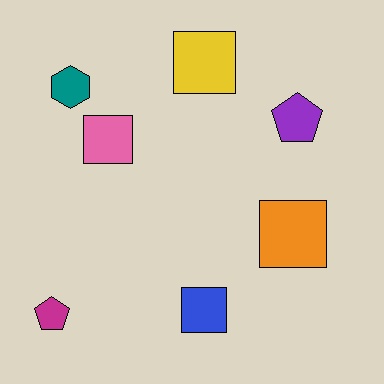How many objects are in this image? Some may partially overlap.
There are 7 objects.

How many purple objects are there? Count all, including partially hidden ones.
There is 1 purple object.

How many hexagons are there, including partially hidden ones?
There is 1 hexagon.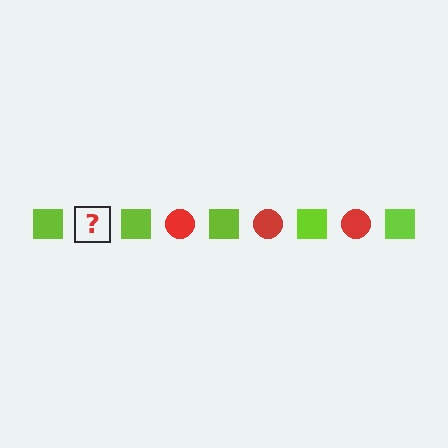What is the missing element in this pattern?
The missing element is a red circle.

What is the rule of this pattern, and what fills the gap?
The rule is that the pattern alternates between lime square and red circle. The gap should be filled with a red circle.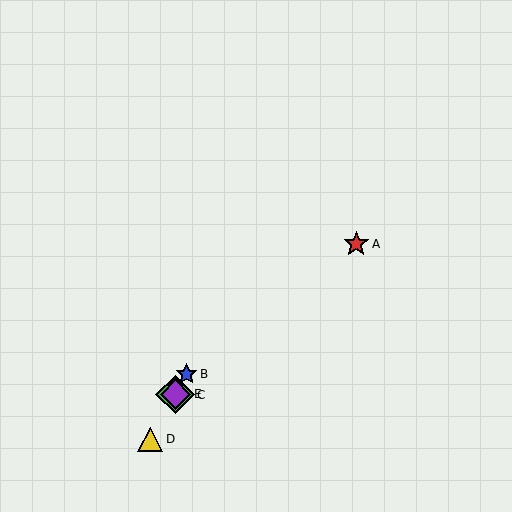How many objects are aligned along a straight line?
4 objects (B, C, D, E) are aligned along a straight line.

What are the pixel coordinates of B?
Object B is at (186, 374).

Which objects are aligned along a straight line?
Objects B, C, D, E are aligned along a straight line.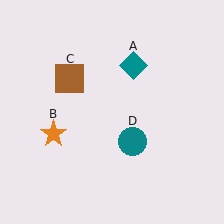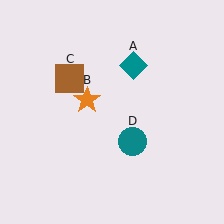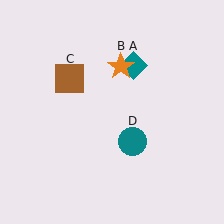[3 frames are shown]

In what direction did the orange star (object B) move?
The orange star (object B) moved up and to the right.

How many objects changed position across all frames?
1 object changed position: orange star (object B).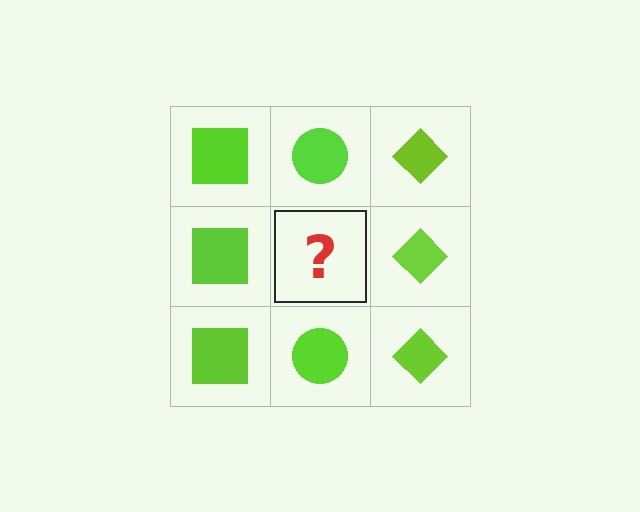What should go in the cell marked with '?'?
The missing cell should contain a lime circle.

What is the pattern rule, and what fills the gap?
The rule is that each column has a consistent shape. The gap should be filled with a lime circle.